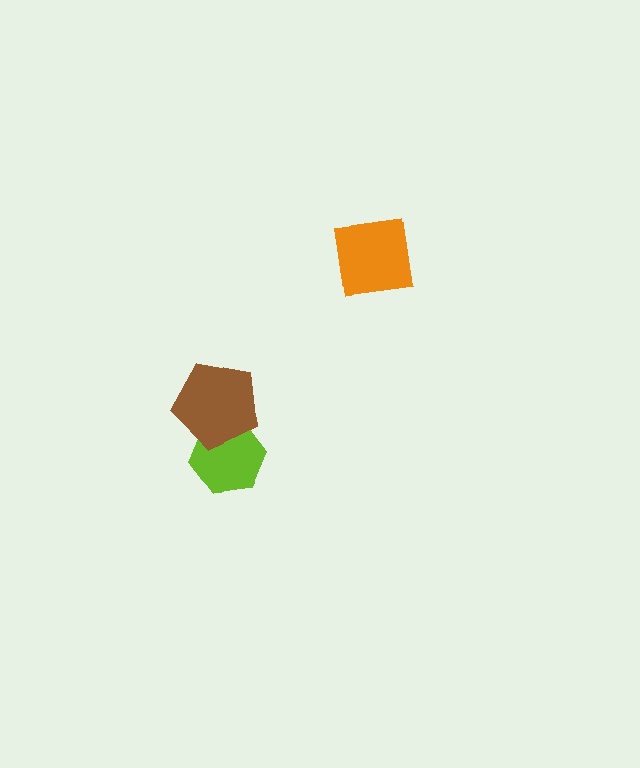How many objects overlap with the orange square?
0 objects overlap with the orange square.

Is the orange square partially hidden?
No, no other shape covers it.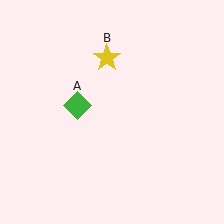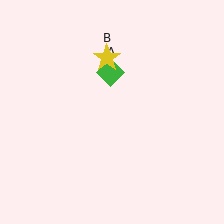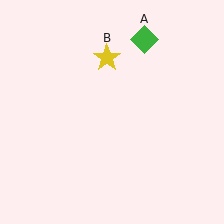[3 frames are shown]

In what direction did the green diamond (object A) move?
The green diamond (object A) moved up and to the right.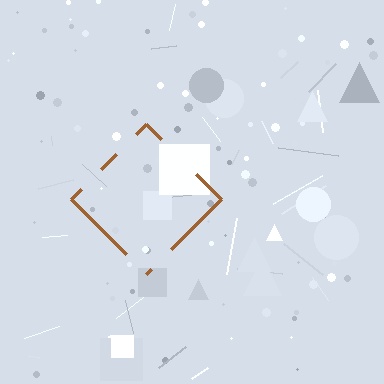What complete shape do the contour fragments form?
The contour fragments form a diamond.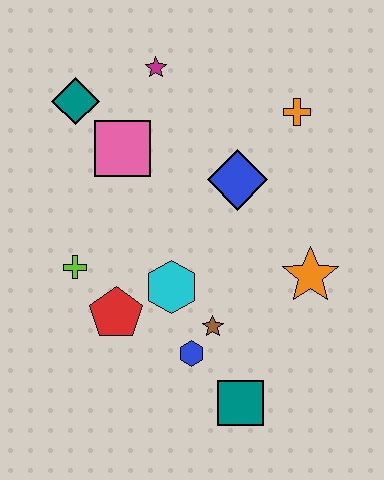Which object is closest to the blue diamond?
The orange cross is closest to the blue diamond.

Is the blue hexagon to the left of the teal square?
Yes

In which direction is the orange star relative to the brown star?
The orange star is to the right of the brown star.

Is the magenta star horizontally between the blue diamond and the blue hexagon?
No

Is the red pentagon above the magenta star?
No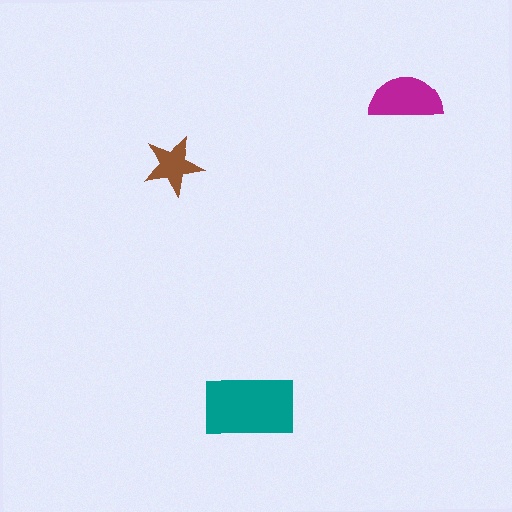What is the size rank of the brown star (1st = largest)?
3rd.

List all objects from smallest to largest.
The brown star, the magenta semicircle, the teal rectangle.